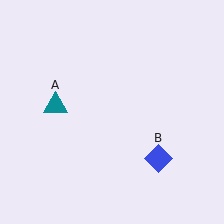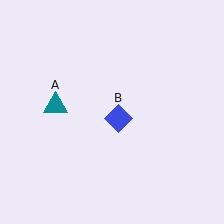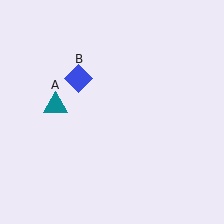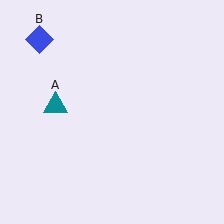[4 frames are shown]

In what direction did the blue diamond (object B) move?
The blue diamond (object B) moved up and to the left.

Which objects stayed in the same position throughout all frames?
Teal triangle (object A) remained stationary.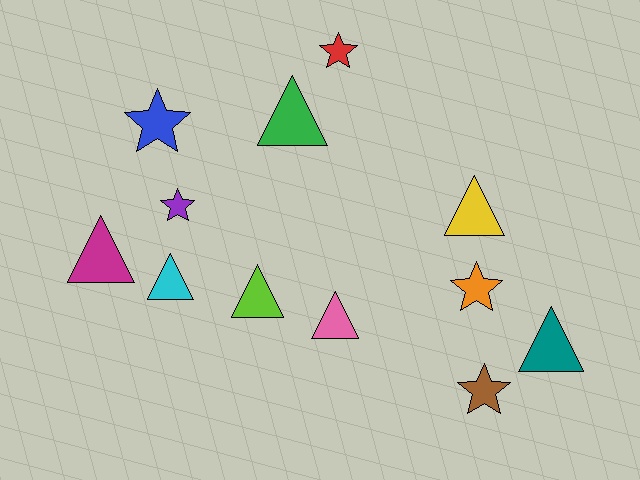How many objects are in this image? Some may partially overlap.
There are 12 objects.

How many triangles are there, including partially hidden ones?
There are 7 triangles.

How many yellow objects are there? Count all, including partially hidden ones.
There is 1 yellow object.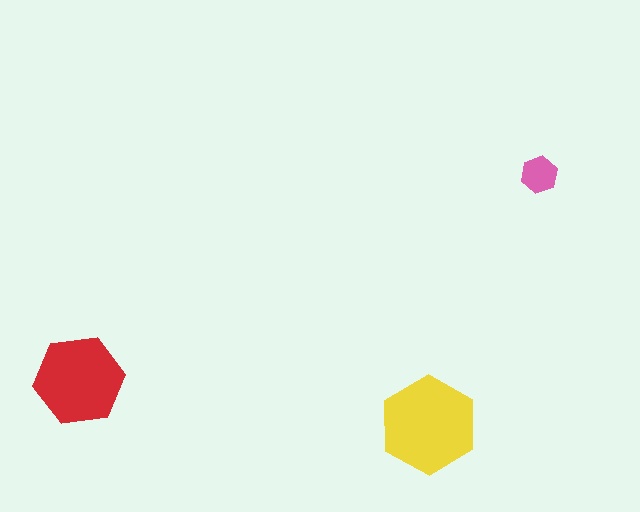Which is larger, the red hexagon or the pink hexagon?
The red one.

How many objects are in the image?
There are 3 objects in the image.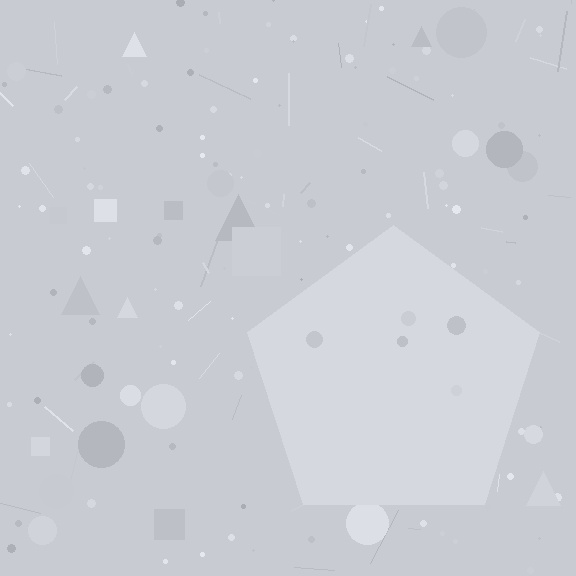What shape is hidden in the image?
A pentagon is hidden in the image.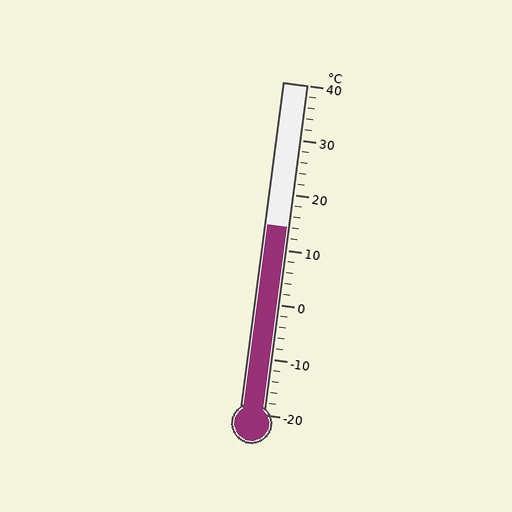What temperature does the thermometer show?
The thermometer shows approximately 14°C.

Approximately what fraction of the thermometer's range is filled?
The thermometer is filled to approximately 55% of its range.